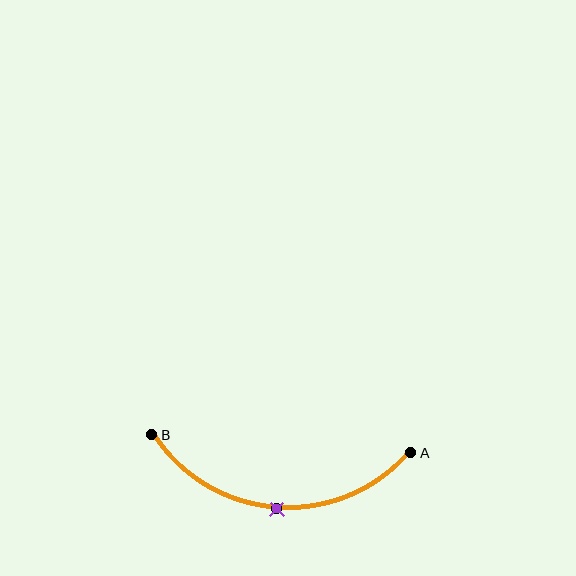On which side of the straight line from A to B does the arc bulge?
The arc bulges below the straight line connecting A and B.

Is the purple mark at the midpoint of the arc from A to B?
Yes. The purple mark lies on the arc at equal arc-length from both A and B — it is the arc midpoint.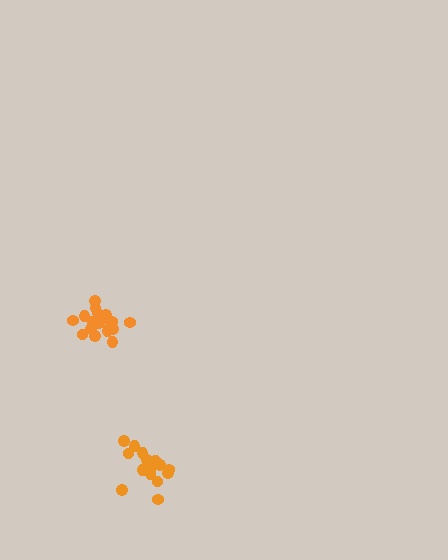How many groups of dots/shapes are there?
There are 2 groups.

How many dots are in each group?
Group 1: 16 dots, Group 2: 18 dots (34 total).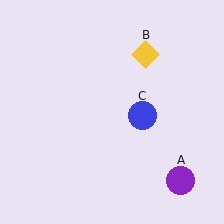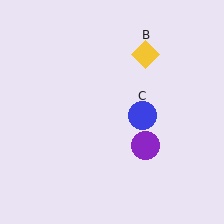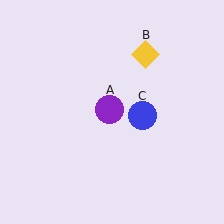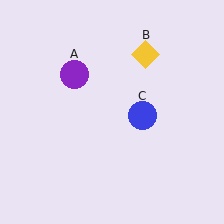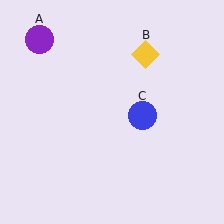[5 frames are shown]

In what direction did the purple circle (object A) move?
The purple circle (object A) moved up and to the left.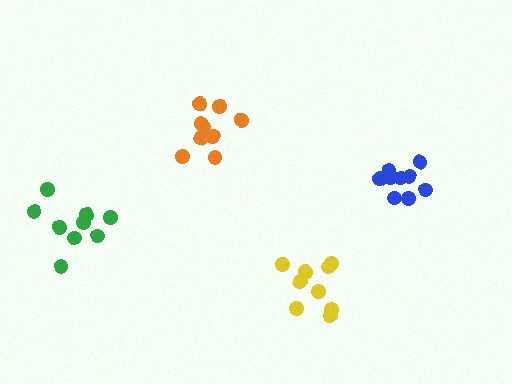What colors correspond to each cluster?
The clusters are colored: blue, orange, yellow, green.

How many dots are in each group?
Group 1: 9 dots, Group 2: 9 dots, Group 3: 9 dots, Group 4: 9 dots (36 total).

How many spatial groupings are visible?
There are 4 spatial groupings.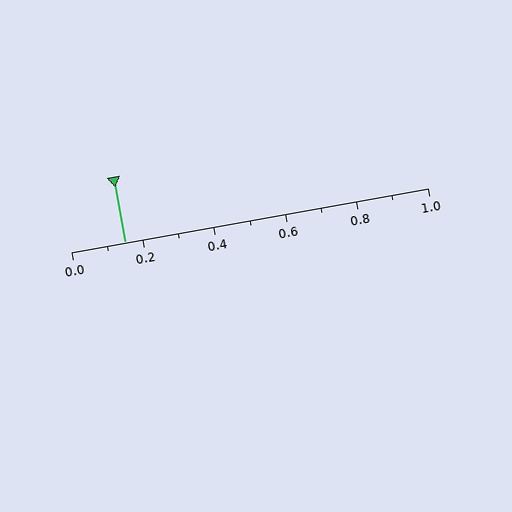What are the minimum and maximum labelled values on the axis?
The axis runs from 0.0 to 1.0.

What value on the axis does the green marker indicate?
The marker indicates approximately 0.15.